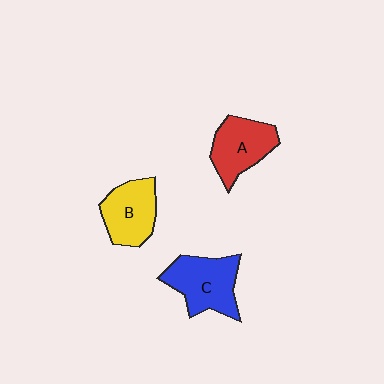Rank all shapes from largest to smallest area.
From largest to smallest: C (blue), A (red), B (yellow).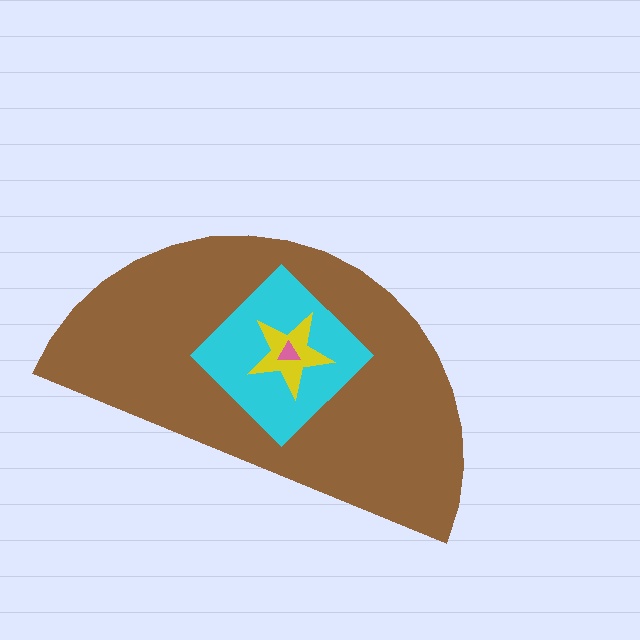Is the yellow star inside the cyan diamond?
Yes.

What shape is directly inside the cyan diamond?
The yellow star.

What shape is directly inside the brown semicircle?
The cyan diamond.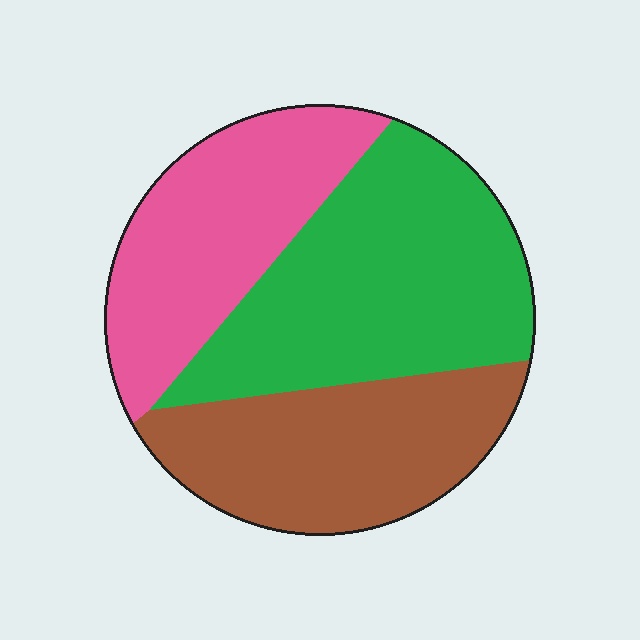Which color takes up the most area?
Green, at roughly 40%.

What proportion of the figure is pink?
Pink covers about 30% of the figure.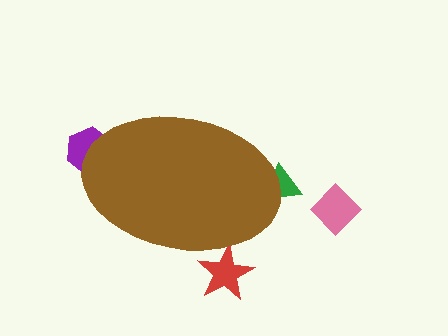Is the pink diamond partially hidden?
No, the pink diamond is fully visible.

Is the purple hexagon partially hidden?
Yes, the purple hexagon is partially hidden behind the brown ellipse.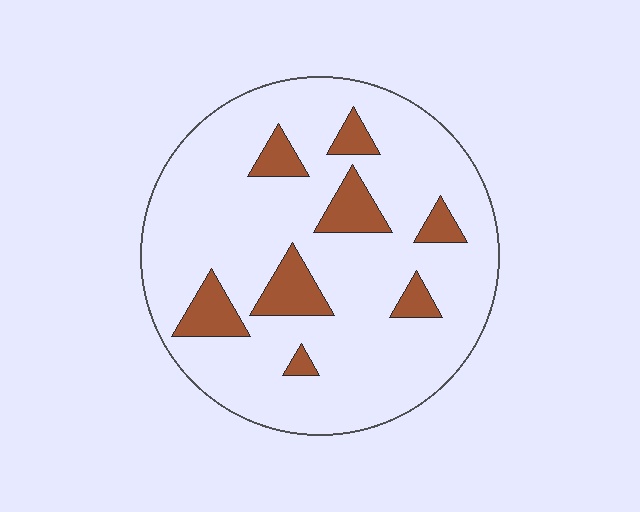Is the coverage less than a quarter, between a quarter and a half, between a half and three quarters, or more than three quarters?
Less than a quarter.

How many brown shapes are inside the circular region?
8.